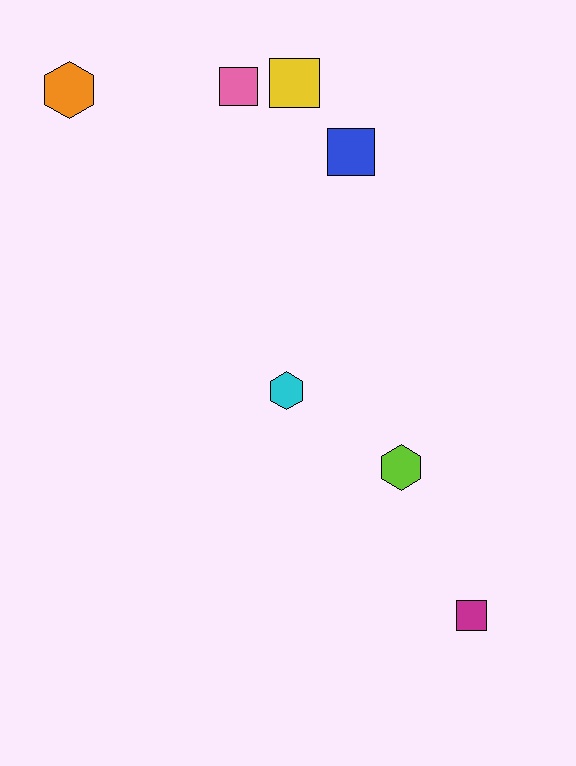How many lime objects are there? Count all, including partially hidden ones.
There is 1 lime object.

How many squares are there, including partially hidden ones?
There are 4 squares.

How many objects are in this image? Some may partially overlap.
There are 7 objects.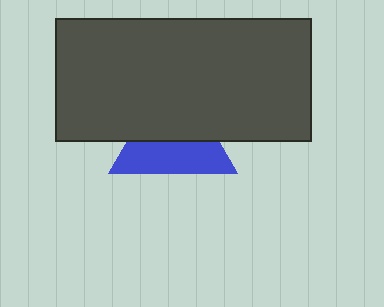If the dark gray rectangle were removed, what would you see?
You would see the complete blue triangle.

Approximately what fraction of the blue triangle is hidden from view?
Roughly 51% of the blue triangle is hidden behind the dark gray rectangle.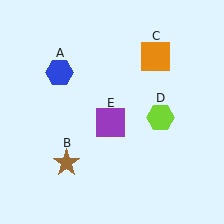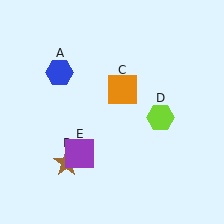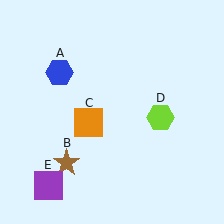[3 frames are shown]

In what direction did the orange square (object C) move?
The orange square (object C) moved down and to the left.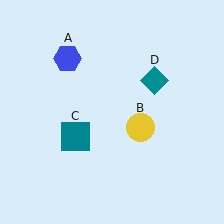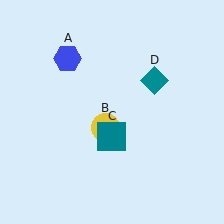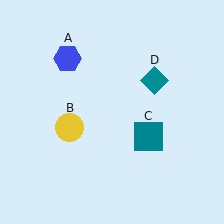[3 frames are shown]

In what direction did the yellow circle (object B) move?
The yellow circle (object B) moved left.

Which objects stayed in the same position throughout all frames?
Blue hexagon (object A) and teal diamond (object D) remained stationary.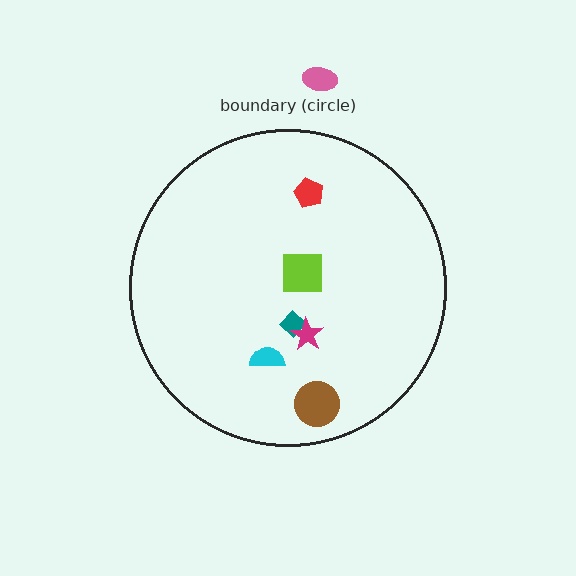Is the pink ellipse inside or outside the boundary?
Outside.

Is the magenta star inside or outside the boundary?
Inside.